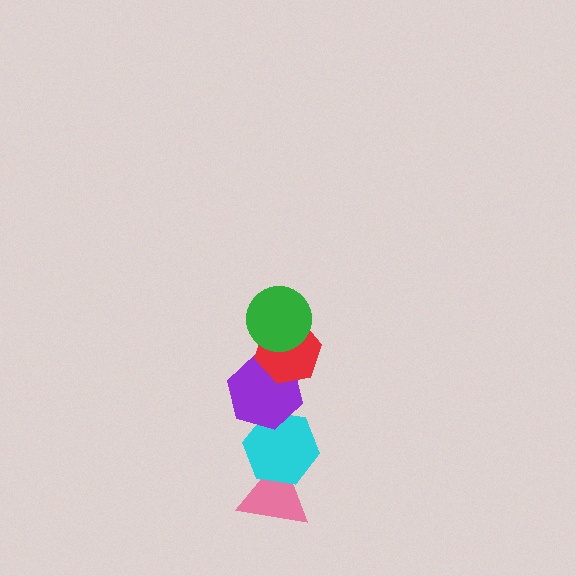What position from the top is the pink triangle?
The pink triangle is 5th from the top.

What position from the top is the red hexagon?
The red hexagon is 2nd from the top.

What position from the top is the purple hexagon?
The purple hexagon is 3rd from the top.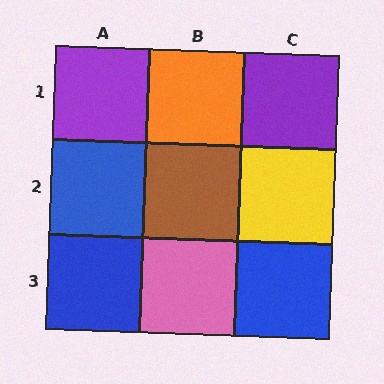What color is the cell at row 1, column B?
Orange.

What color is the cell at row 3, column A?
Blue.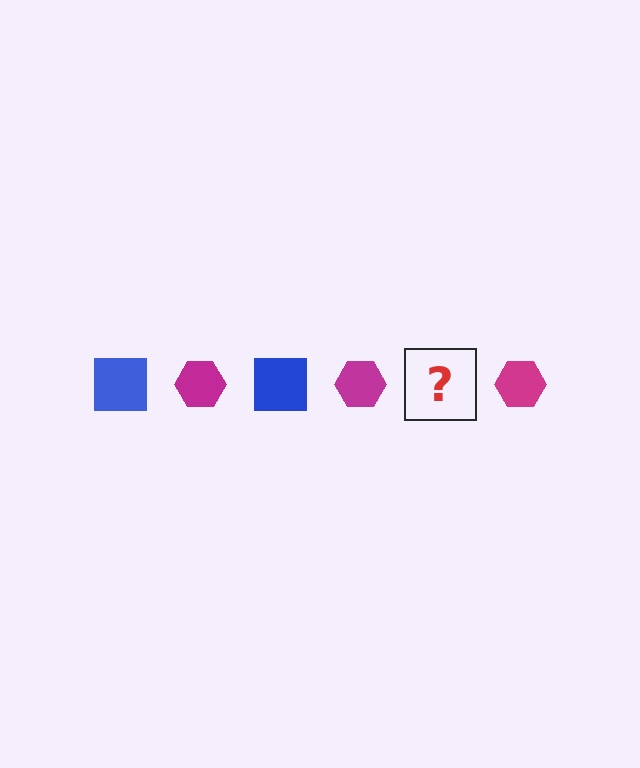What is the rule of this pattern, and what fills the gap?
The rule is that the pattern alternates between blue square and magenta hexagon. The gap should be filled with a blue square.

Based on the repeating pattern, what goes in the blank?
The blank should be a blue square.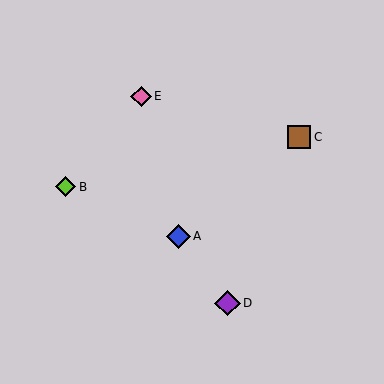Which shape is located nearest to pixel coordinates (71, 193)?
The lime diamond (labeled B) at (66, 187) is nearest to that location.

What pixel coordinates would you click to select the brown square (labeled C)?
Click at (299, 137) to select the brown square C.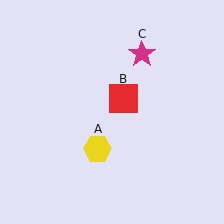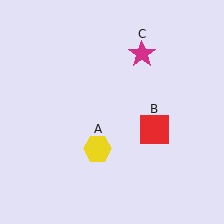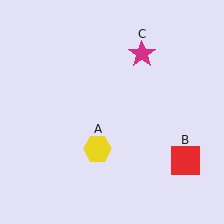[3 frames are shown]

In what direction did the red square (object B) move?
The red square (object B) moved down and to the right.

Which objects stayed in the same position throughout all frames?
Yellow hexagon (object A) and magenta star (object C) remained stationary.